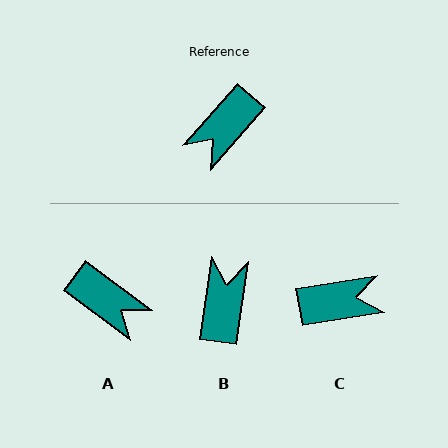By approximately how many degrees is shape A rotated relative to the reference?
Approximately 95 degrees counter-clockwise.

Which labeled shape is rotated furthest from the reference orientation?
B, about 146 degrees away.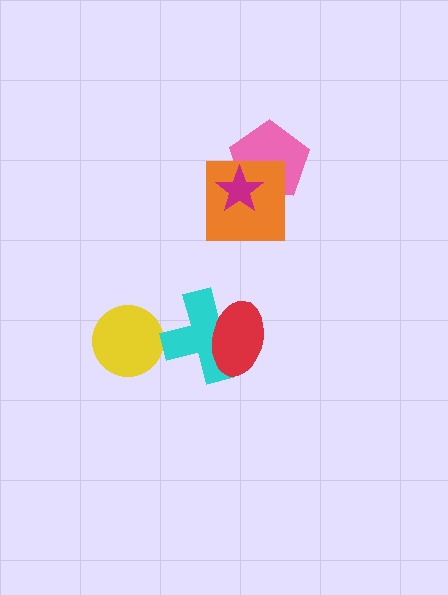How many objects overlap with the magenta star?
2 objects overlap with the magenta star.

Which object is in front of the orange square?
The magenta star is in front of the orange square.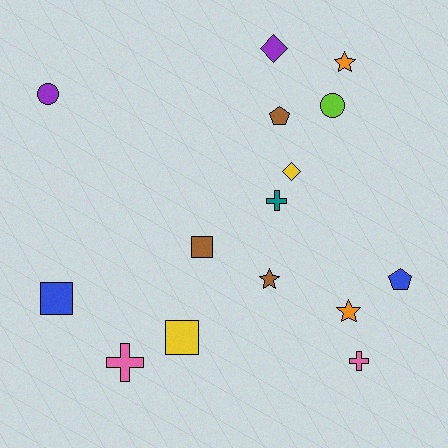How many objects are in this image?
There are 15 objects.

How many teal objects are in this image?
There is 1 teal object.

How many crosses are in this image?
There are 3 crosses.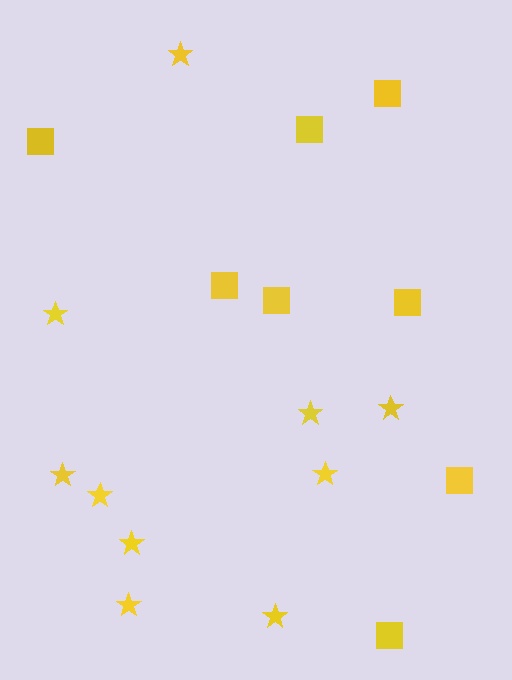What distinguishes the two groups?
There are 2 groups: one group of squares (8) and one group of stars (10).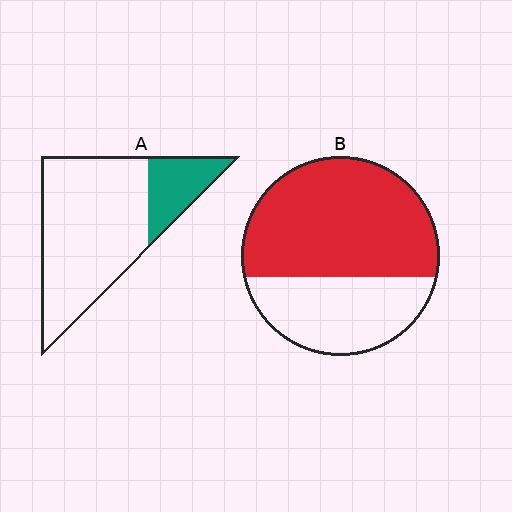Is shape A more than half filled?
No.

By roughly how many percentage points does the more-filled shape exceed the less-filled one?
By roughly 40 percentage points (B over A).